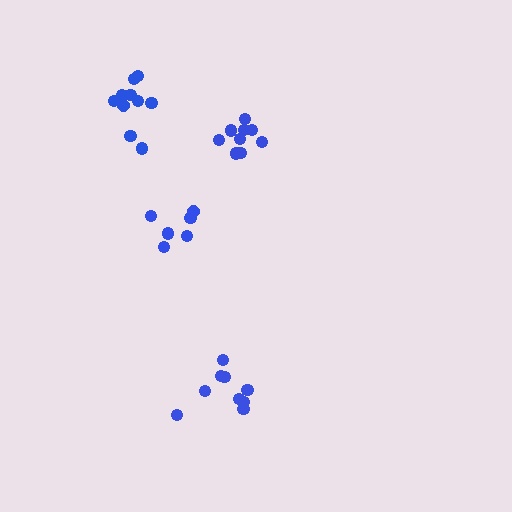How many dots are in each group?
Group 1: 6 dots, Group 2: 9 dots, Group 3: 9 dots, Group 4: 11 dots (35 total).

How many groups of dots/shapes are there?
There are 4 groups.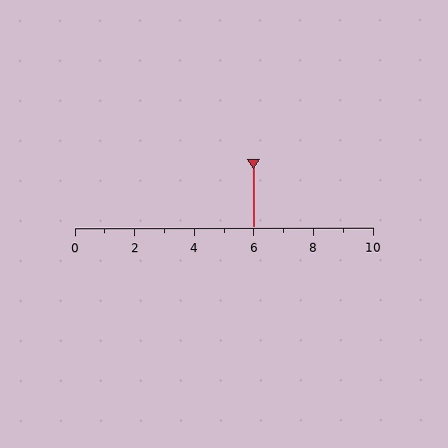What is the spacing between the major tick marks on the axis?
The major ticks are spaced 2 apart.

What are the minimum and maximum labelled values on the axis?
The axis runs from 0 to 10.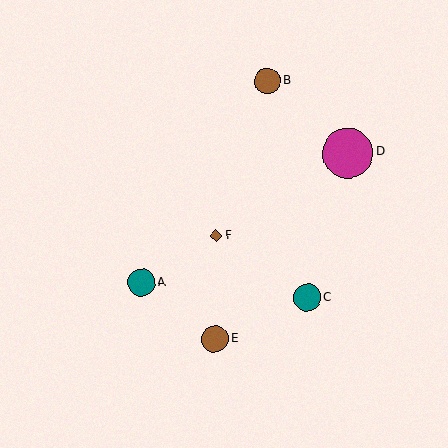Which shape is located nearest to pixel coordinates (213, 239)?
The brown diamond (labeled F) at (216, 236) is nearest to that location.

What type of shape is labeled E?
Shape E is a brown circle.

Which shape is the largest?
The magenta circle (labeled D) is the largest.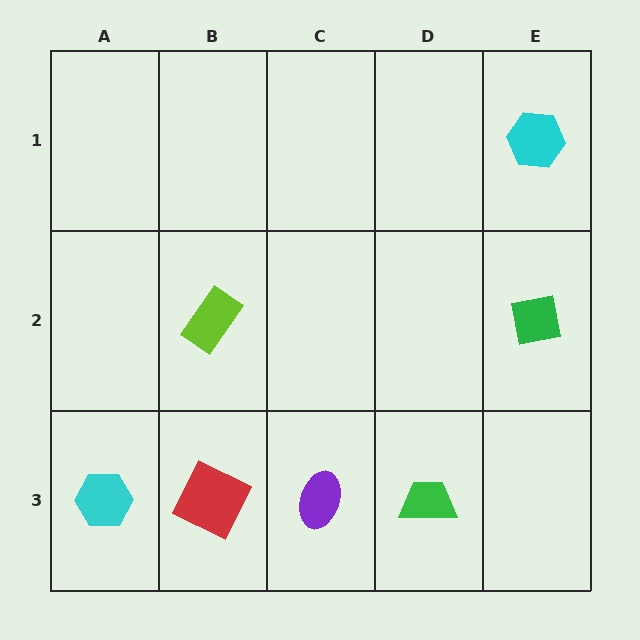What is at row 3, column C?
A purple ellipse.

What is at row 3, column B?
A red square.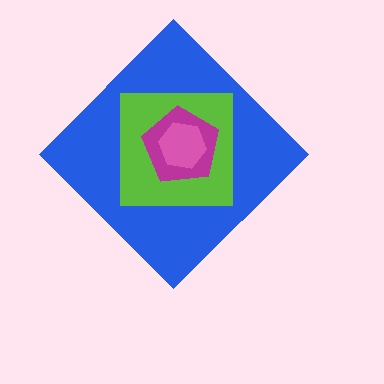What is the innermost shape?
The pink hexagon.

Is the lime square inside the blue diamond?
Yes.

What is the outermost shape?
The blue diamond.